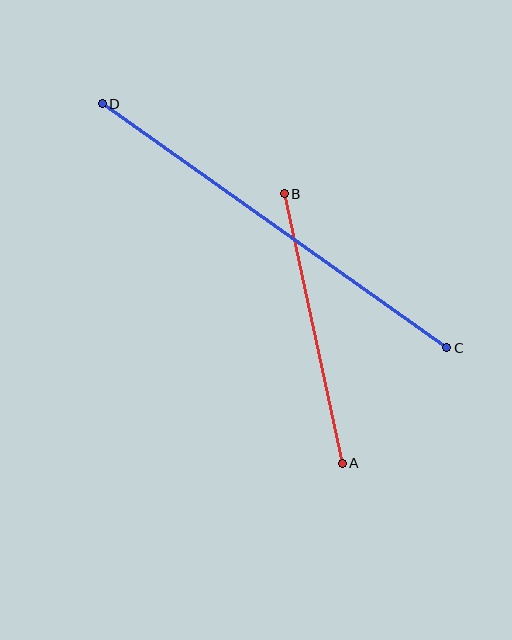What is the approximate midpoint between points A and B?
The midpoint is at approximately (313, 329) pixels.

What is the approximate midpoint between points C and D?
The midpoint is at approximately (275, 226) pixels.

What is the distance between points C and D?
The distance is approximately 423 pixels.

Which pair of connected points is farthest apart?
Points C and D are farthest apart.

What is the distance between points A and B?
The distance is approximately 275 pixels.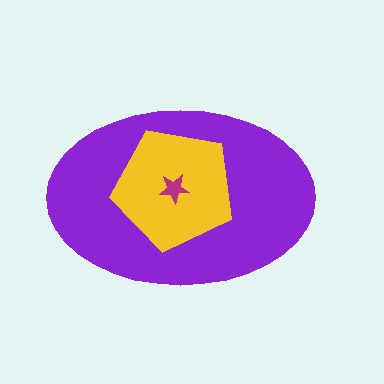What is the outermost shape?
The purple ellipse.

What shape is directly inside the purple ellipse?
The yellow pentagon.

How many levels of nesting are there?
3.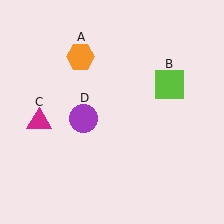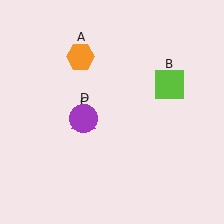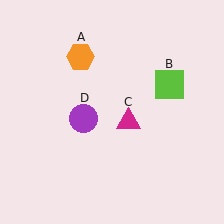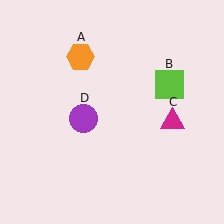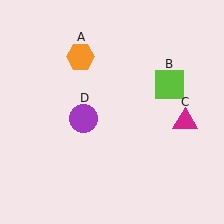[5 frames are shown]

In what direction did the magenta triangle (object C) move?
The magenta triangle (object C) moved right.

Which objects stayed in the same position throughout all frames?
Orange hexagon (object A) and lime square (object B) and purple circle (object D) remained stationary.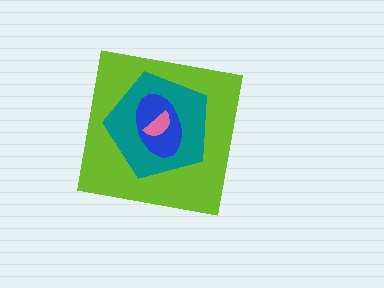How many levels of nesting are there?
4.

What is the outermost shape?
The lime square.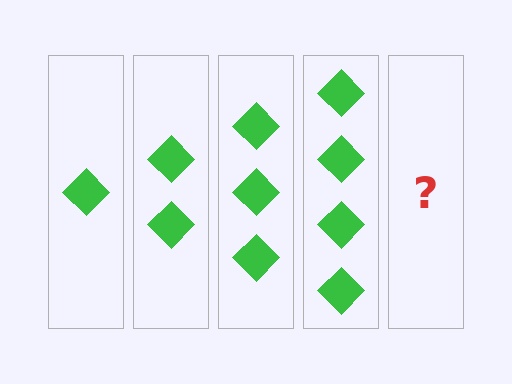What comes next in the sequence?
The next element should be 5 diamonds.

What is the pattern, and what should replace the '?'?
The pattern is that each step adds one more diamond. The '?' should be 5 diamonds.